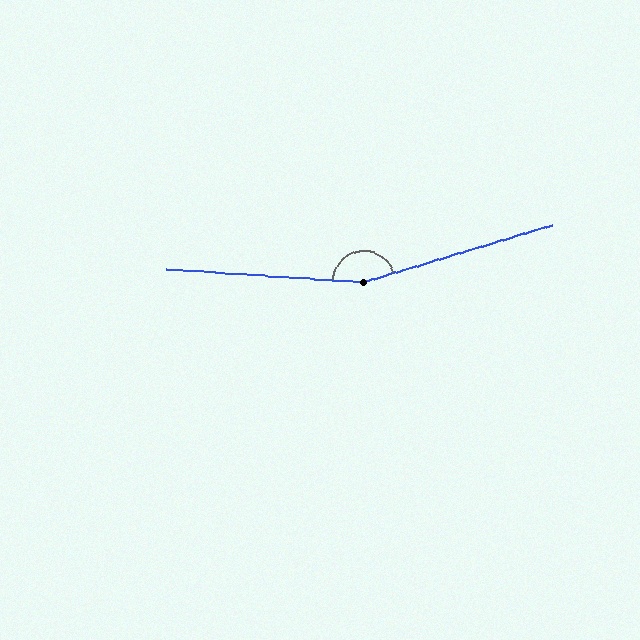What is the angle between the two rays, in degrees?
Approximately 159 degrees.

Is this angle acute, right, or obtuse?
It is obtuse.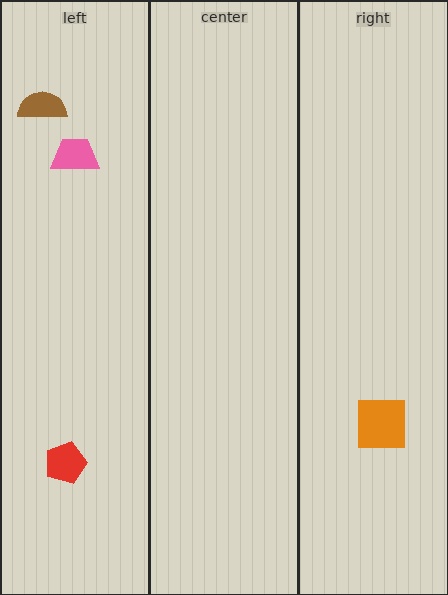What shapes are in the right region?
The orange square.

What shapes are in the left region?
The brown semicircle, the pink trapezoid, the red pentagon.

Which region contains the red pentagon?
The left region.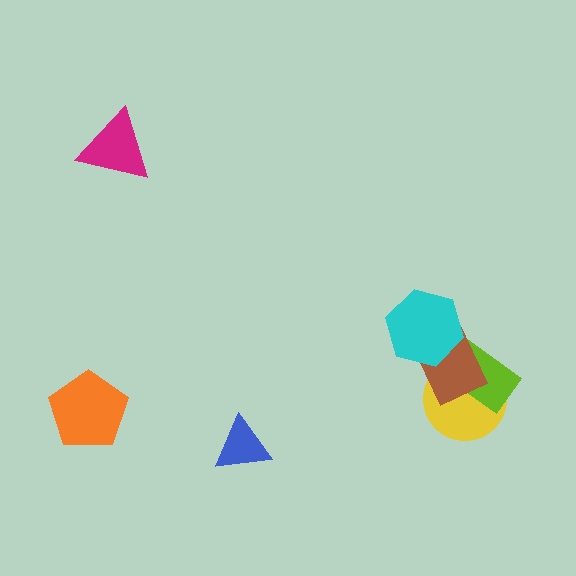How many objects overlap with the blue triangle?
0 objects overlap with the blue triangle.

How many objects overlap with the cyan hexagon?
1 object overlaps with the cyan hexagon.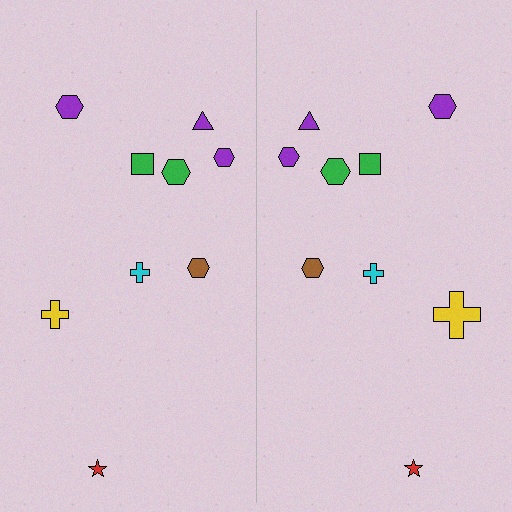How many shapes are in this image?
There are 18 shapes in this image.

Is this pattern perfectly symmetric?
No, the pattern is not perfectly symmetric. The yellow cross on the right side has a different size than its mirror counterpart.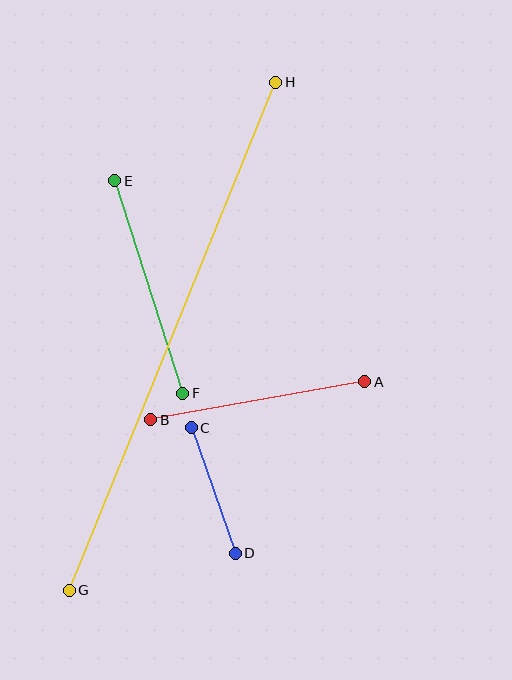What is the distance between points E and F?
The distance is approximately 223 pixels.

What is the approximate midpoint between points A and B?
The midpoint is at approximately (258, 401) pixels.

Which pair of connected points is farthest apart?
Points G and H are farthest apart.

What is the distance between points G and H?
The distance is approximately 548 pixels.